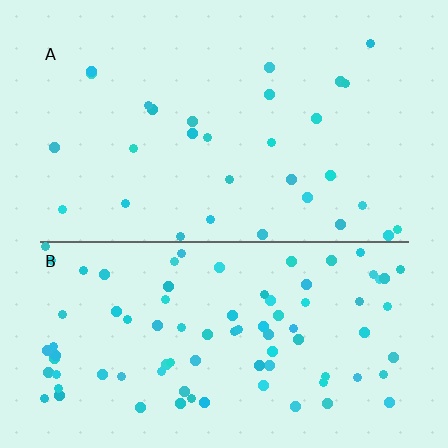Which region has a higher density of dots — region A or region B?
B (the bottom).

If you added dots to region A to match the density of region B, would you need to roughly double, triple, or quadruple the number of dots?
Approximately triple.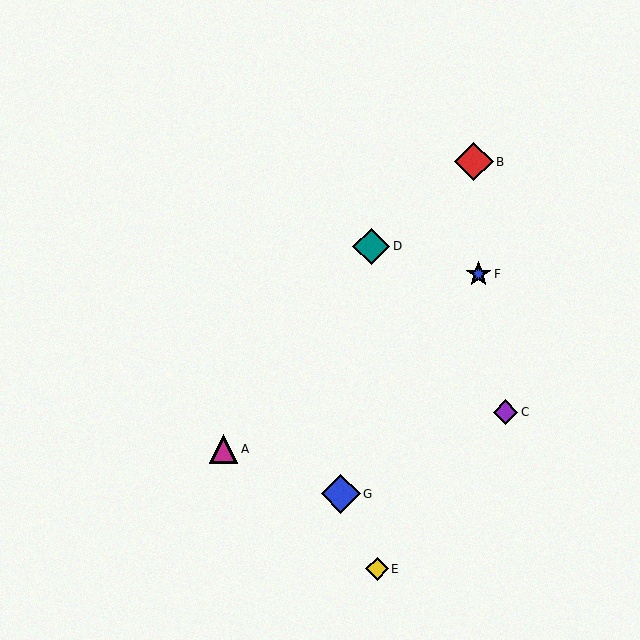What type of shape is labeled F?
Shape F is a blue star.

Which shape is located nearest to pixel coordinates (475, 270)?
The blue star (labeled F) at (478, 274) is nearest to that location.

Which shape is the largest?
The blue diamond (labeled G) is the largest.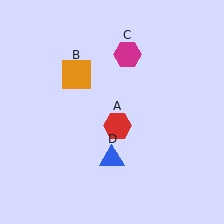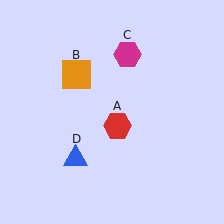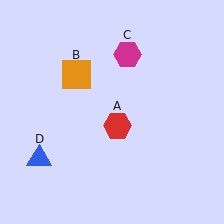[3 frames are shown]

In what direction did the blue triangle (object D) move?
The blue triangle (object D) moved left.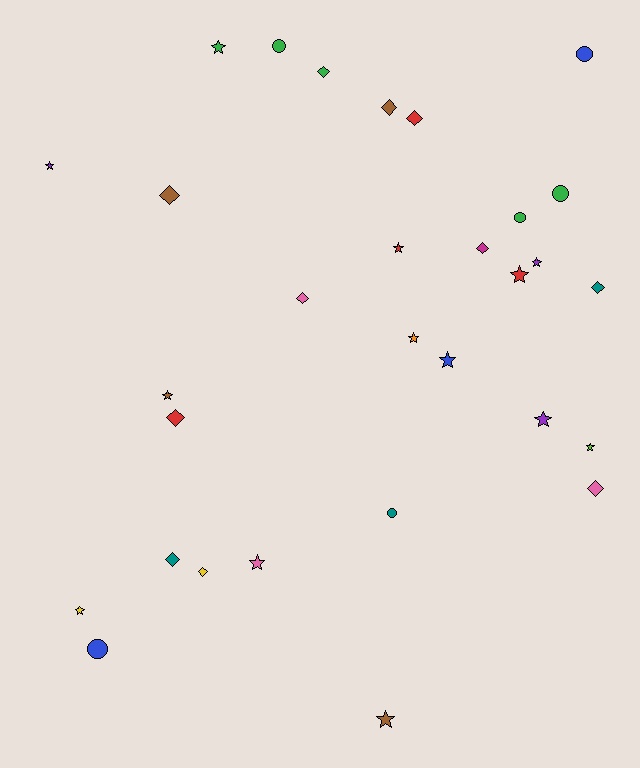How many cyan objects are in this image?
There are no cyan objects.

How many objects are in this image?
There are 30 objects.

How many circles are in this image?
There are 6 circles.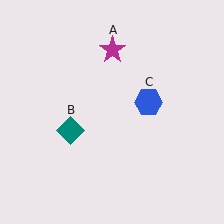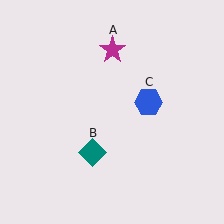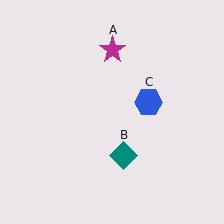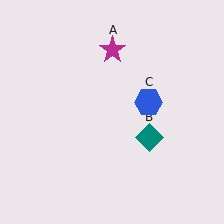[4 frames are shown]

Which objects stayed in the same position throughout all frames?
Magenta star (object A) and blue hexagon (object C) remained stationary.